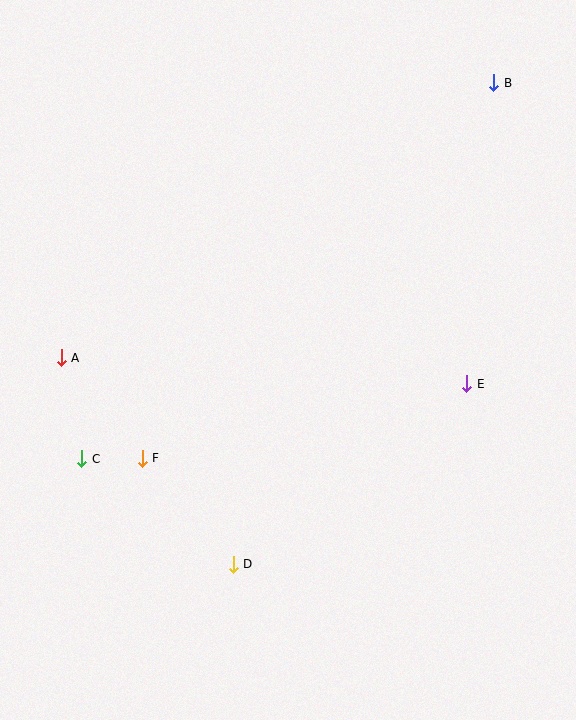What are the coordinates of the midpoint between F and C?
The midpoint between F and C is at (112, 459).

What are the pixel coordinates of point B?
Point B is at (494, 83).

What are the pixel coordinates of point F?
Point F is at (142, 458).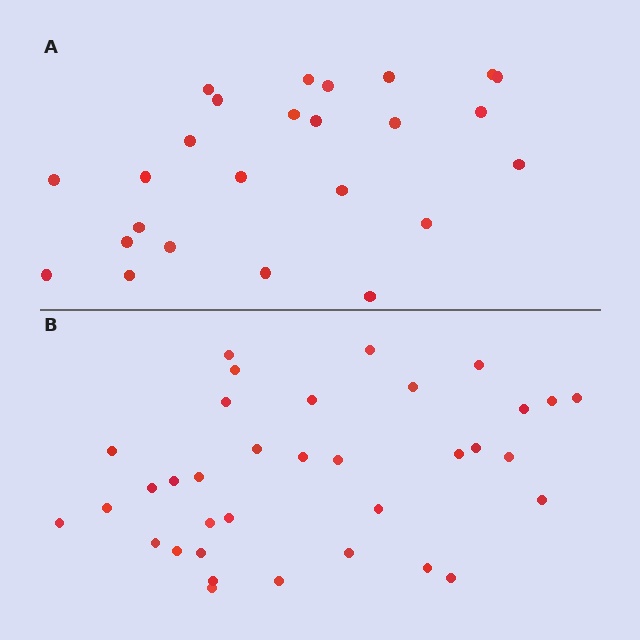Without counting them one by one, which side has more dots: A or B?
Region B (the bottom region) has more dots.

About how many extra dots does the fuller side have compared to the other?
Region B has roughly 10 or so more dots than region A.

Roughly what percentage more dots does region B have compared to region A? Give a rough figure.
About 40% more.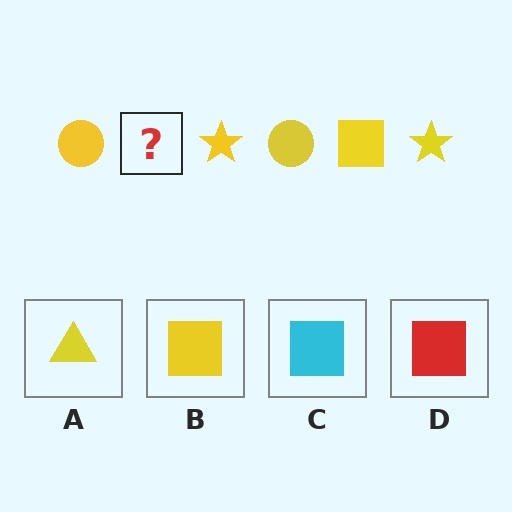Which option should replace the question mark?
Option B.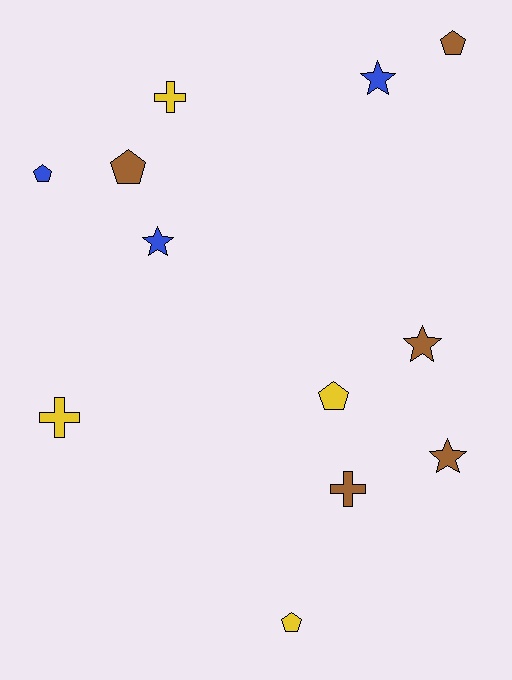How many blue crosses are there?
There are no blue crosses.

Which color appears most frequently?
Brown, with 5 objects.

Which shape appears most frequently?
Pentagon, with 5 objects.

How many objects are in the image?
There are 12 objects.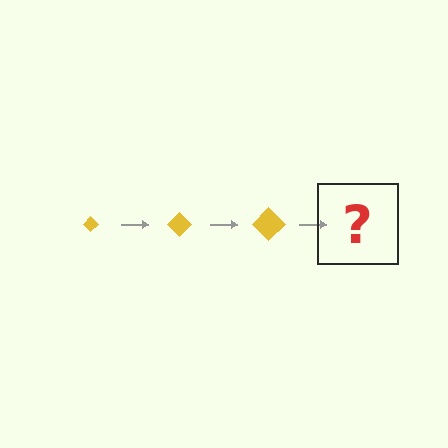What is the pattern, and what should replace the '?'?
The pattern is that the diamond gets progressively larger each step. The '?' should be a yellow diamond, larger than the previous one.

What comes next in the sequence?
The next element should be a yellow diamond, larger than the previous one.